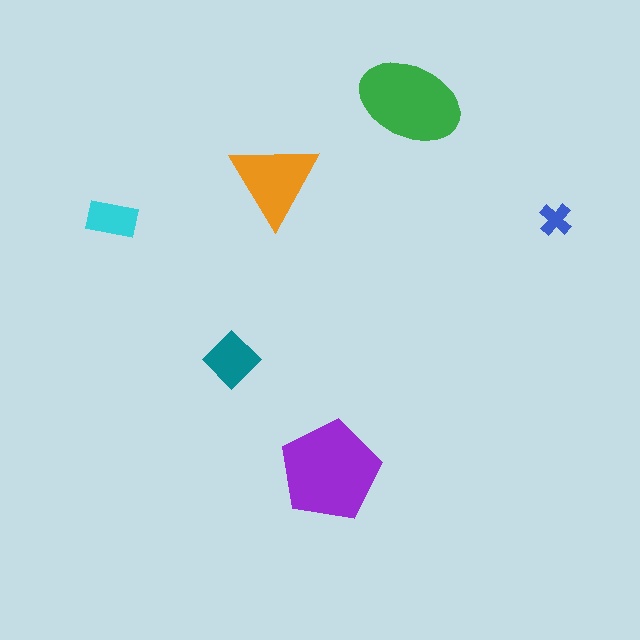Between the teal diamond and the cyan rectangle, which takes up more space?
The teal diamond.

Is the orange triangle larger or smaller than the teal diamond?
Larger.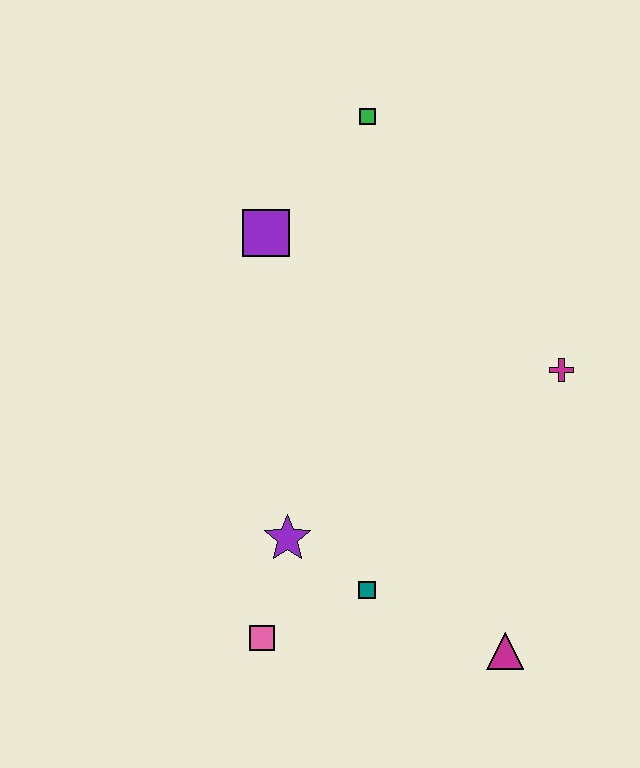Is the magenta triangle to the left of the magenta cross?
Yes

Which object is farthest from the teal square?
The green square is farthest from the teal square.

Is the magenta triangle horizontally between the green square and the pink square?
No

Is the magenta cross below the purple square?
Yes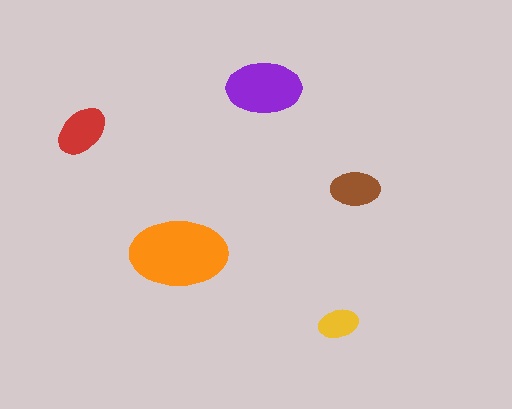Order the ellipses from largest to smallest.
the orange one, the purple one, the red one, the brown one, the yellow one.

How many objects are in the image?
There are 5 objects in the image.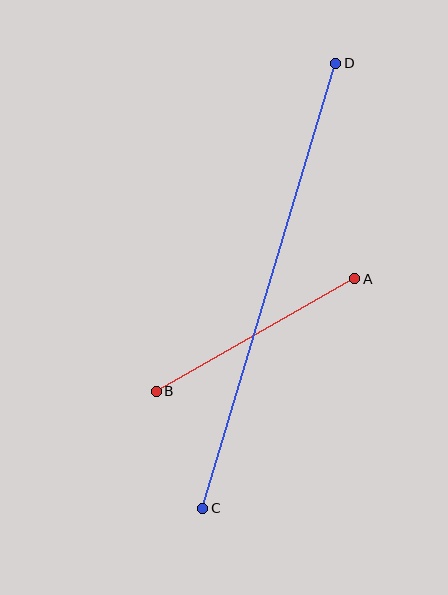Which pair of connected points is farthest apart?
Points C and D are farthest apart.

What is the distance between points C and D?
The distance is approximately 465 pixels.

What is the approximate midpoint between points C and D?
The midpoint is at approximately (269, 286) pixels.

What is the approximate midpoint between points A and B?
The midpoint is at approximately (256, 335) pixels.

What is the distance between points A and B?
The distance is approximately 228 pixels.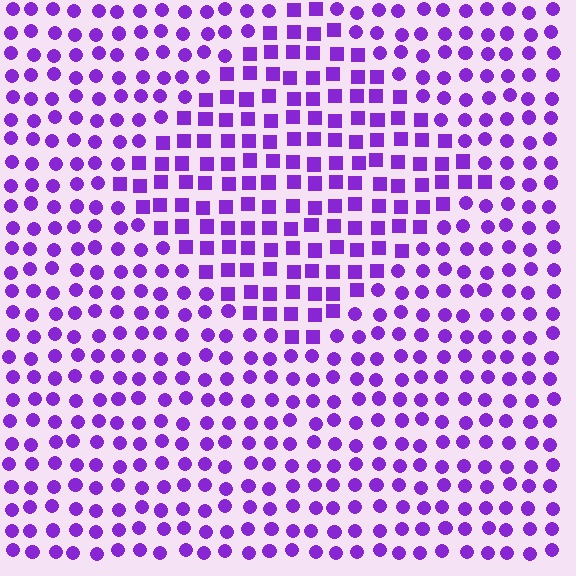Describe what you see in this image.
The image is filled with small purple elements arranged in a uniform grid. A diamond-shaped region contains squares, while the surrounding area contains circles. The boundary is defined purely by the change in element shape.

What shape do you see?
I see a diamond.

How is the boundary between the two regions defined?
The boundary is defined by a change in element shape: squares inside vs. circles outside. All elements share the same color and spacing.